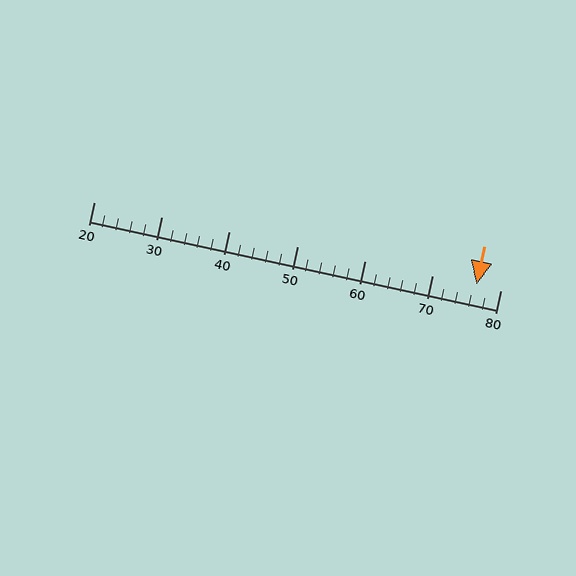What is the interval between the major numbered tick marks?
The major tick marks are spaced 10 units apart.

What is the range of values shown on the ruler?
The ruler shows values from 20 to 80.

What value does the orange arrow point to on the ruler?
The orange arrow points to approximately 76.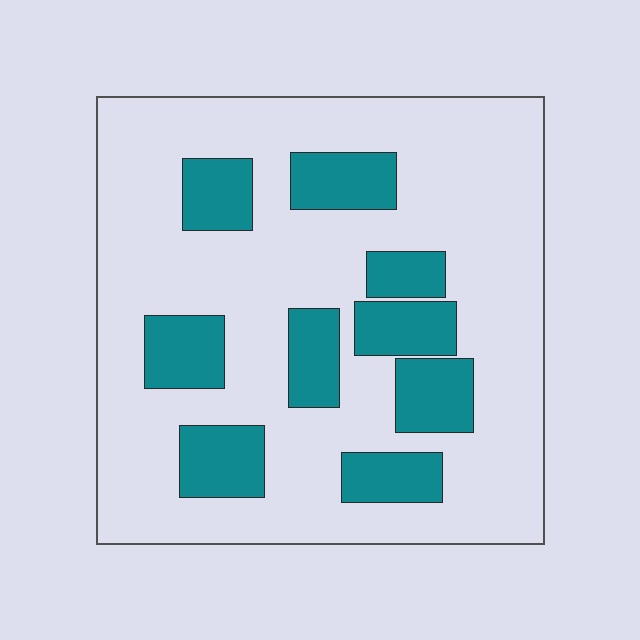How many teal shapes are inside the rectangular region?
9.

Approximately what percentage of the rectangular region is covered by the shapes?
Approximately 25%.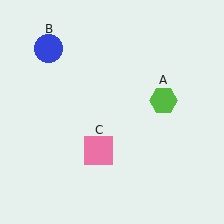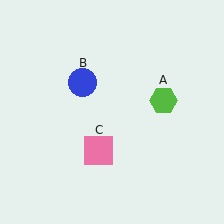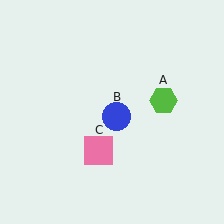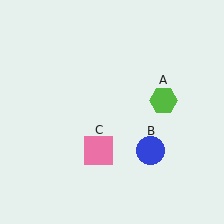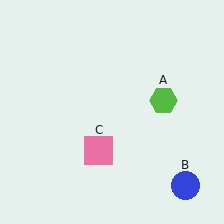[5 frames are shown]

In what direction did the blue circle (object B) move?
The blue circle (object B) moved down and to the right.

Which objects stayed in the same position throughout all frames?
Lime hexagon (object A) and pink square (object C) remained stationary.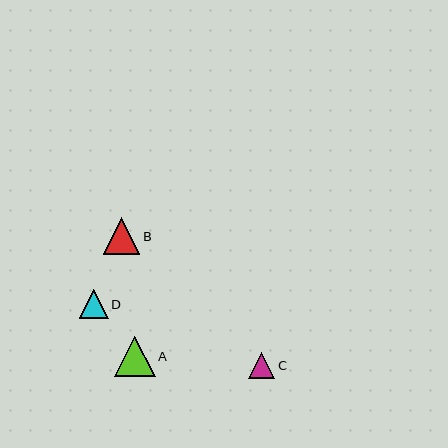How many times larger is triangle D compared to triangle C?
Triangle D is approximately 1.1 times the size of triangle C.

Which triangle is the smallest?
Triangle C is the smallest with a size of approximately 26 pixels.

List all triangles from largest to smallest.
From largest to smallest: A, B, D, C.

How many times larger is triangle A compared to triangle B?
Triangle A is approximately 1.1 times the size of triangle B.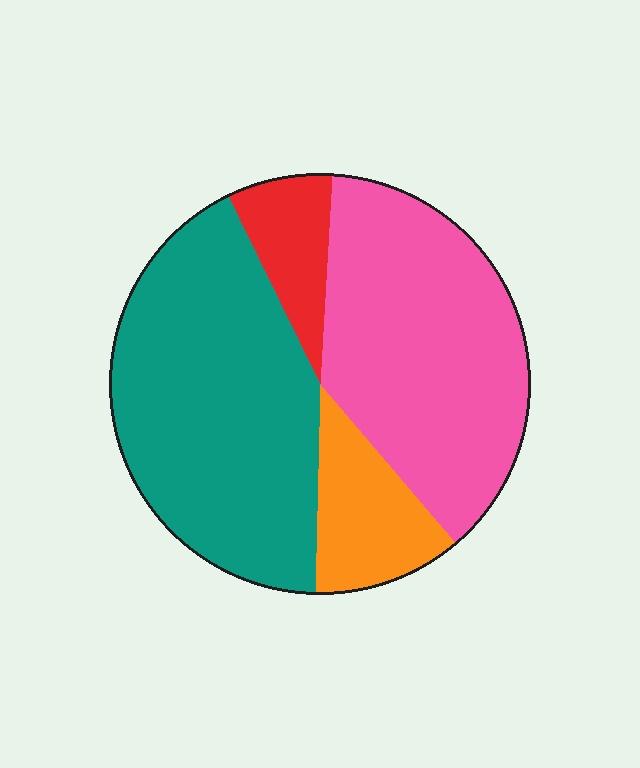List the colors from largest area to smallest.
From largest to smallest: teal, pink, orange, red.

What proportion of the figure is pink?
Pink covers around 40% of the figure.